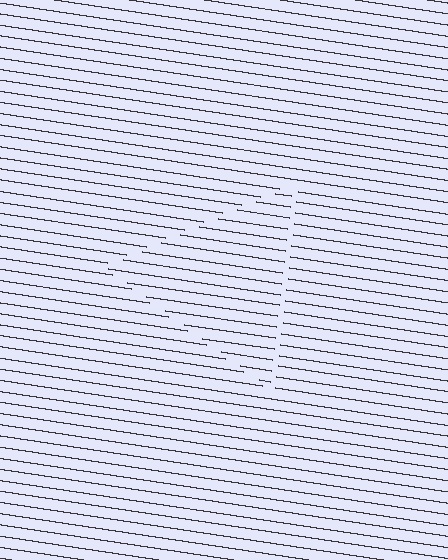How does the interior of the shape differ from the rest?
The interior of the shape contains the same grating, shifted by half a period — the contour is defined by the phase discontinuity where line-ends from the inner and outer gratings abut.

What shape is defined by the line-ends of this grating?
An illusory triangle. The interior of the shape contains the same grating, shifted by half a period — the contour is defined by the phase discontinuity where line-ends from the inner and outer gratings abut.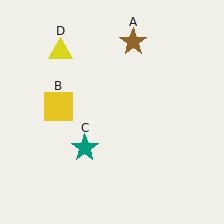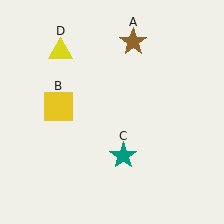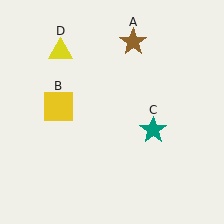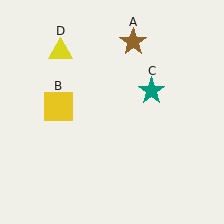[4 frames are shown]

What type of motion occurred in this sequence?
The teal star (object C) rotated counterclockwise around the center of the scene.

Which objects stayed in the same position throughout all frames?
Brown star (object A) and yellow square (object B) and yellow triangle (object D) remained stationary.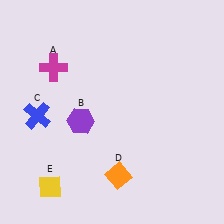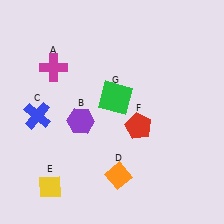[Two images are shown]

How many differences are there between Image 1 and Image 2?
There are 2 differences between the two images.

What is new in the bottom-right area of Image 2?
A red pentagon (F) was added in the bottom-right area of Image 2.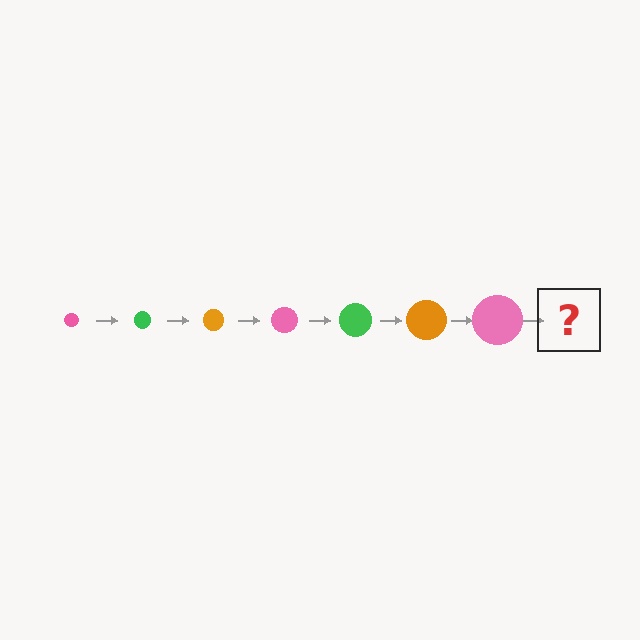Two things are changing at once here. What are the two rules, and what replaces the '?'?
The two rules are that the circle grows larger each step and the color cycles through pink, green, and orange. The '?' should be a green circle, larger than the previous one.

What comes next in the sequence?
The next element should be a green circle, larger than the previous one.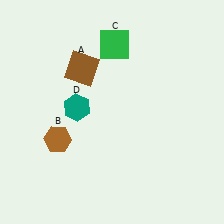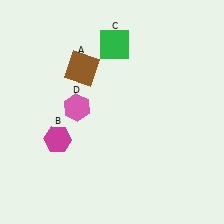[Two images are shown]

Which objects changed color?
B changed from brown to magenta. D changed from teal to pink.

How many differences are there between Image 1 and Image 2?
There are 2 differences between the two images.